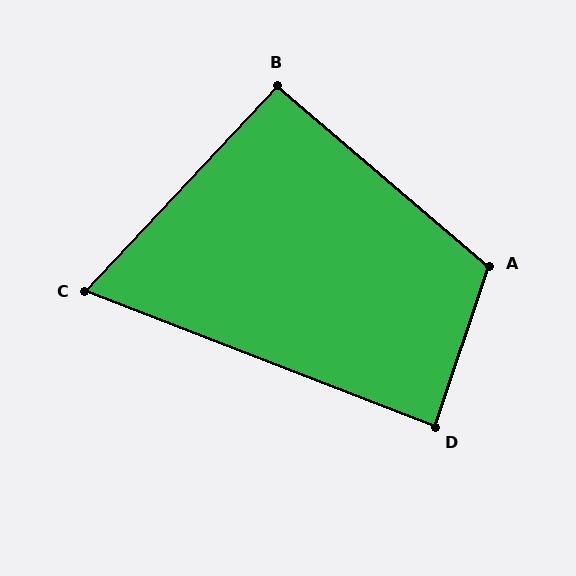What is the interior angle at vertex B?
Approximately 93 degrees (approximately right).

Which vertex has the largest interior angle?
A, at approximately 112 degrees.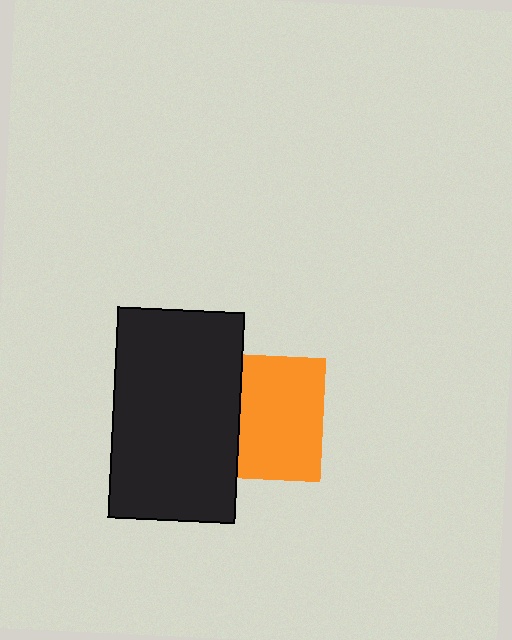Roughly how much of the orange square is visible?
Most of it is visible (roughly 66%).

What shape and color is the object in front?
The object in front is a black rectangle.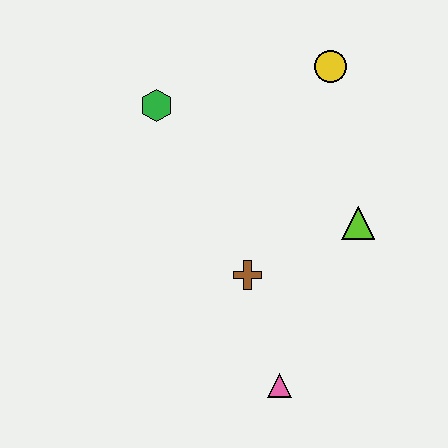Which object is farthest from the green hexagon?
The pink triangle is farthest from the green hexagon.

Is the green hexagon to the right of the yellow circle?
No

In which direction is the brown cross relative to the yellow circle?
The brown cross is below the yellow circle.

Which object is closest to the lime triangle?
The brown cross is closest to the lime triangle.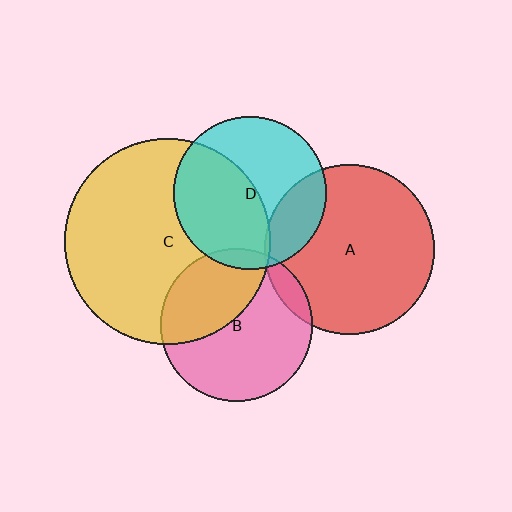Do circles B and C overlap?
Yes.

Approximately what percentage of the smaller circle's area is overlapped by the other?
Approximately 40%.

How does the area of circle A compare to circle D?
Approximately 1.2 times.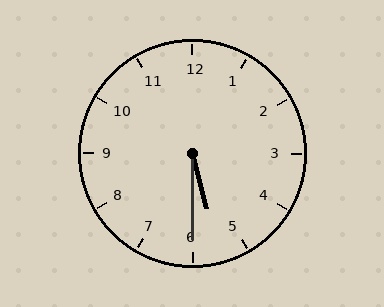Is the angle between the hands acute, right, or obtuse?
It is acute.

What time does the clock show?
5:30.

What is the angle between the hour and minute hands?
Approximately 15 degrees.